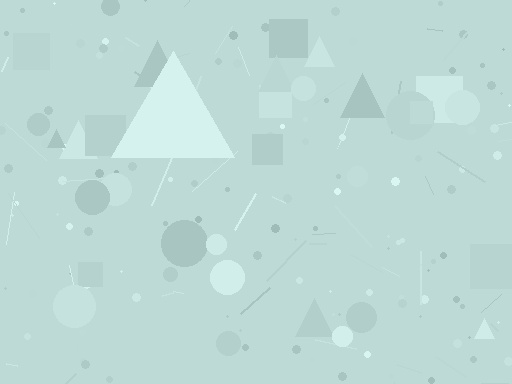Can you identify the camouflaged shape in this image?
The camouflaged shape is a triangle.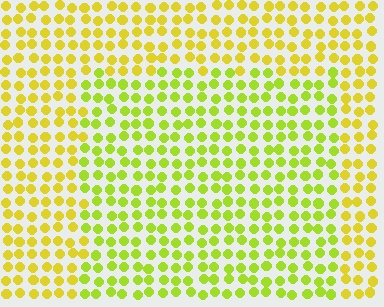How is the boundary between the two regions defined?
The boundary is defined purely by a slight shift in hue (about 25 degrees). Spacing, size, and orientation are identical on both sides.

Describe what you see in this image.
The image is filled with small yellow elements in a uniform arrangement. A rectangle-shaped region is visible where the elements are tinted to a slightly different hue, forming a subtle color boundary.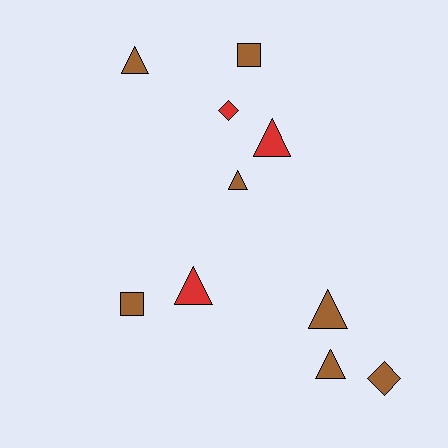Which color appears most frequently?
Brown, with 7 objects.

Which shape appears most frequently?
Triangle, with 6 objects.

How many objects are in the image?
There are 10 objects.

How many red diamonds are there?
There is 1 red diamond.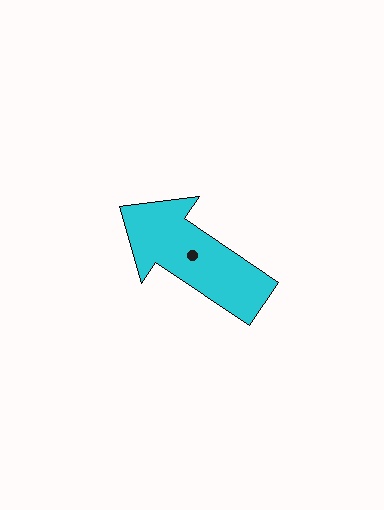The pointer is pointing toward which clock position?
Roughly 10 o'clock.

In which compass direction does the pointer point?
Northwest.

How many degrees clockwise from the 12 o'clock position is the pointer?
Approximately 304 degrees.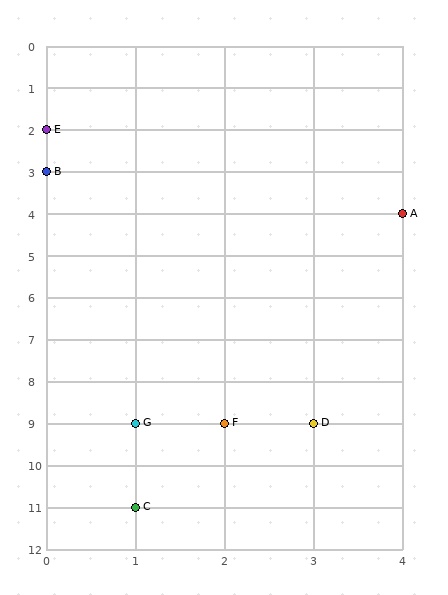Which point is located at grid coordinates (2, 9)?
Point F is at (2, 9).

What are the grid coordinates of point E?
Point E is at grid coordinates (0, 2).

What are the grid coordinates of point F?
Point F is at grid coordinates (2, 9).